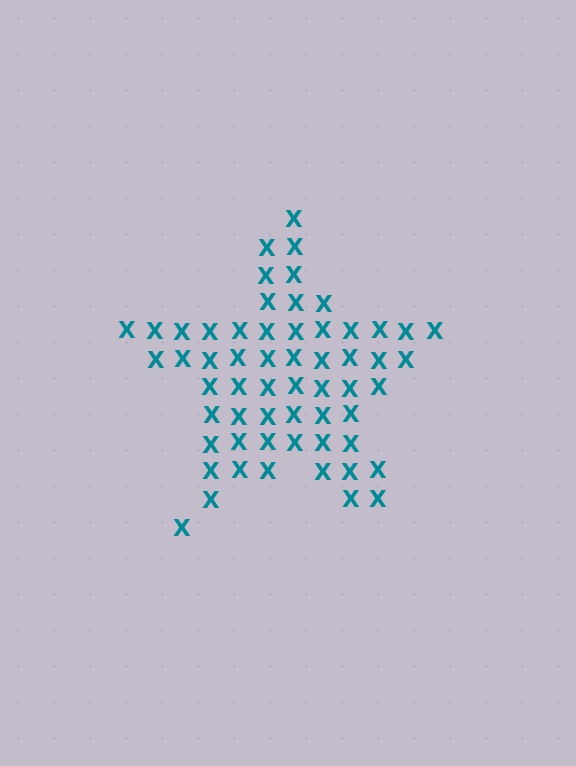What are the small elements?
The small elements are letter X's.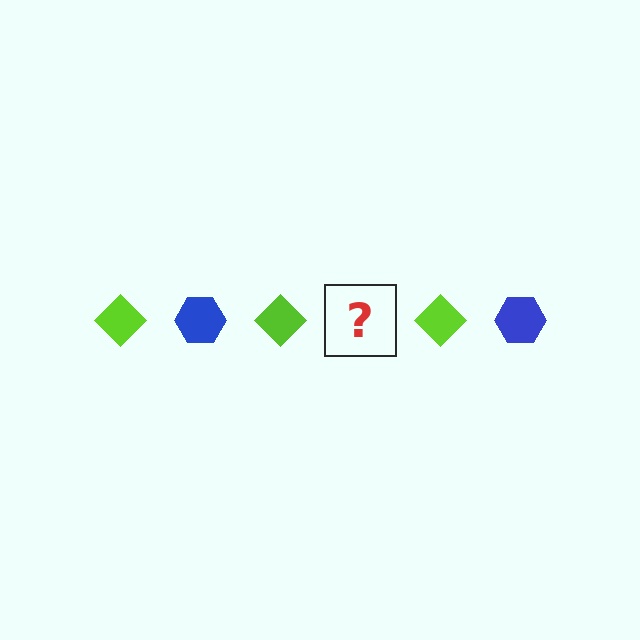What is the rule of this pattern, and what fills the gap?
The rule is that the pattern alternates between lime diamond and blue hexagon. The gap should be filled with a blue hexagon.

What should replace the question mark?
The question mark should be replaced with a blue hexagon.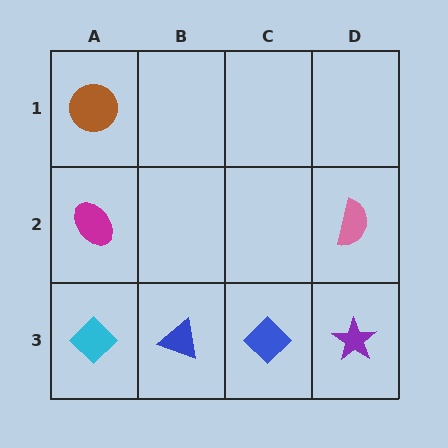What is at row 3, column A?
A cyan diamond.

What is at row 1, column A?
A brown circle.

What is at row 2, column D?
A pink semicircle.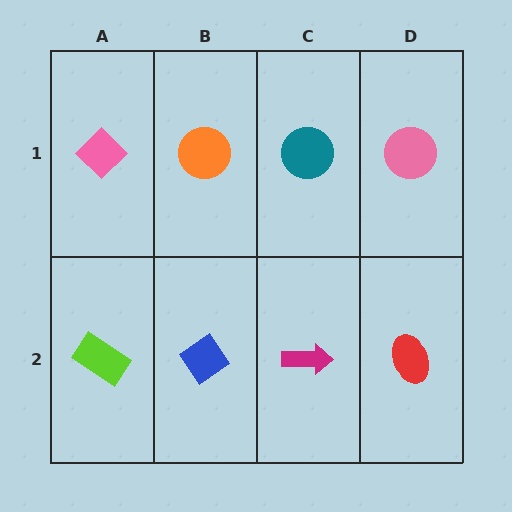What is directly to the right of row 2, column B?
A magenta arrow.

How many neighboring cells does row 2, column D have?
2.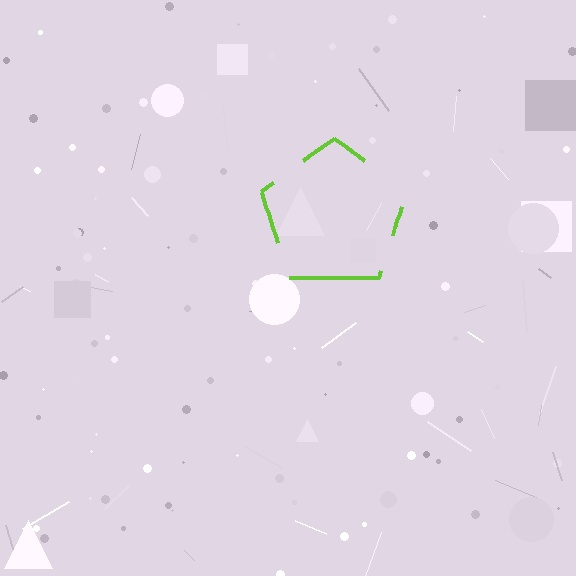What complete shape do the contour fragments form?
The contour fragments form a pentagon.